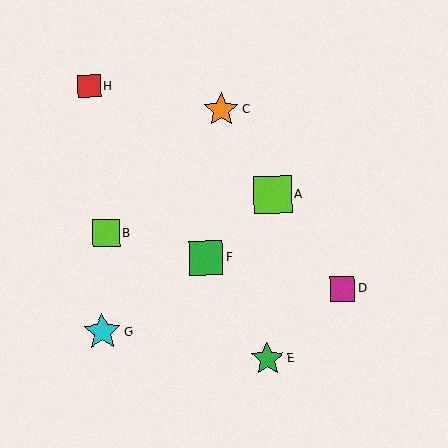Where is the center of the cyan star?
The center of the cyan star is at (102, 332).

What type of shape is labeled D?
Shape D is a magenta square.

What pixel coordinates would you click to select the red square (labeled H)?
Click at (89, 86) to select the red square H.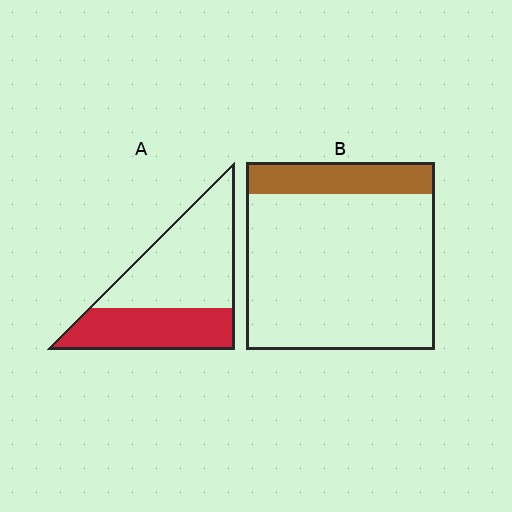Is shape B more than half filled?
No.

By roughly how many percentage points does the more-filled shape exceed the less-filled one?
By roughly 25 percentage points (A over B).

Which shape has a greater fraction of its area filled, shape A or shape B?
Shape A.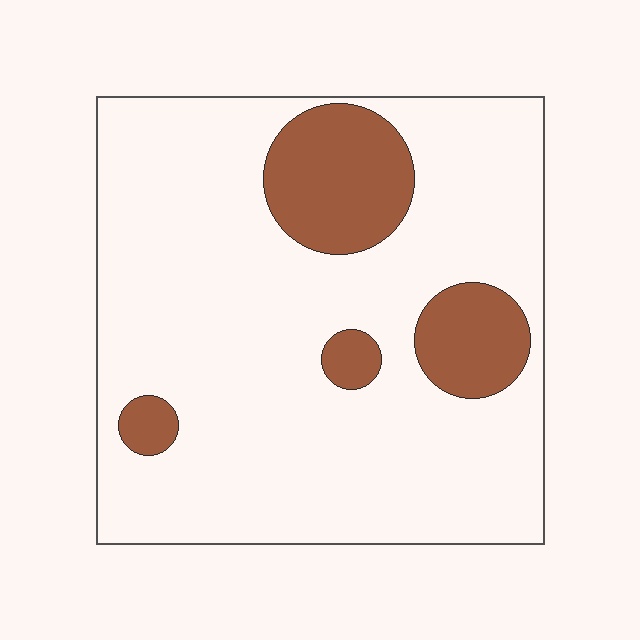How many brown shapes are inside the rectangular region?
4.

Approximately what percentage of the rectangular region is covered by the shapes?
Approximately 15%.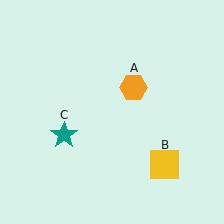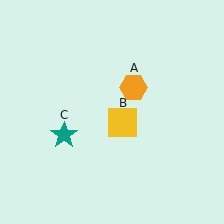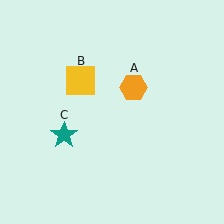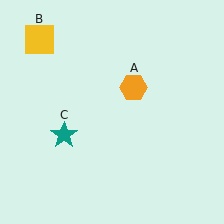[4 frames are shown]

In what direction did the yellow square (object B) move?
The yellow square (object B) moved up and to the left.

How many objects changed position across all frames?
1 object changed position: yellow square (object B).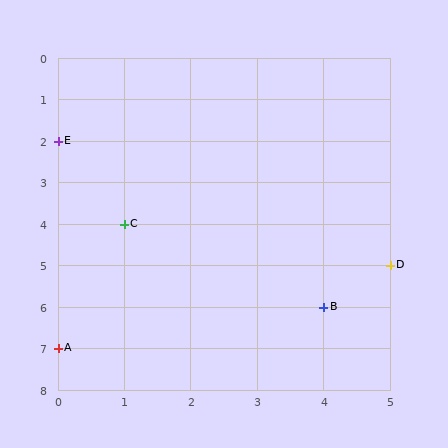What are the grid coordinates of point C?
Point C is at grid coordinates (1, 4).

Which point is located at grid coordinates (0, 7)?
Point A is at (0, 7).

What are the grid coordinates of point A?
Point A is at grid coordinates (0, 7).